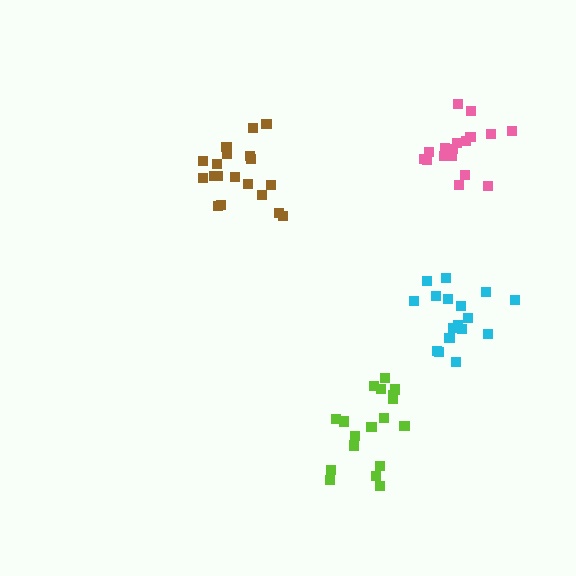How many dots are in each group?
Group 1: 19 dots, Group 2: 18 dots, Group 3: 17 dots, Group 4: 17 dots (71 total).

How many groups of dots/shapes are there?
There are 4 groups.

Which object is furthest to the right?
The pink cluster is rightmost.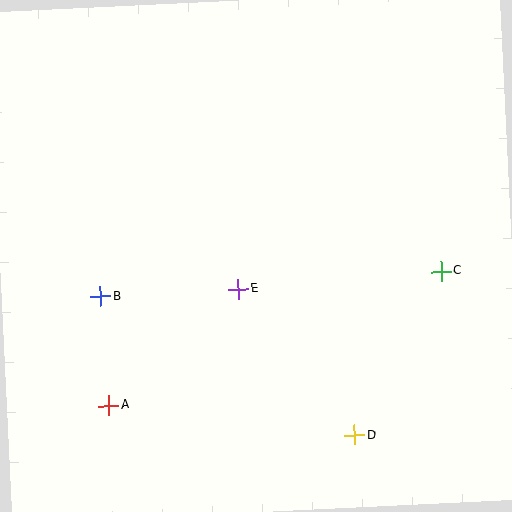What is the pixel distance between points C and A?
The distance between C and A is 358 pixels.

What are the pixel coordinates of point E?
Point E is at (239, 289).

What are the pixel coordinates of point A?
Point A is at (109, 405).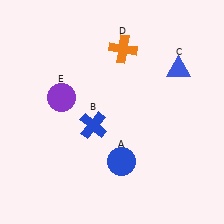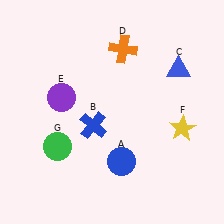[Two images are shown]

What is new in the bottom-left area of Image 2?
A green circle (G) was added in the bottom-left area of Image 2.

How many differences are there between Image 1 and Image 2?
There are 2 differences between the two images.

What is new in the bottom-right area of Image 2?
A yellow star (F) was added in the bottom-right area of Image 2.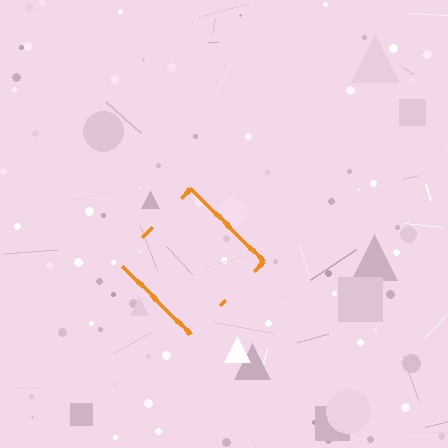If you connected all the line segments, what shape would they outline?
They would outline a diamond.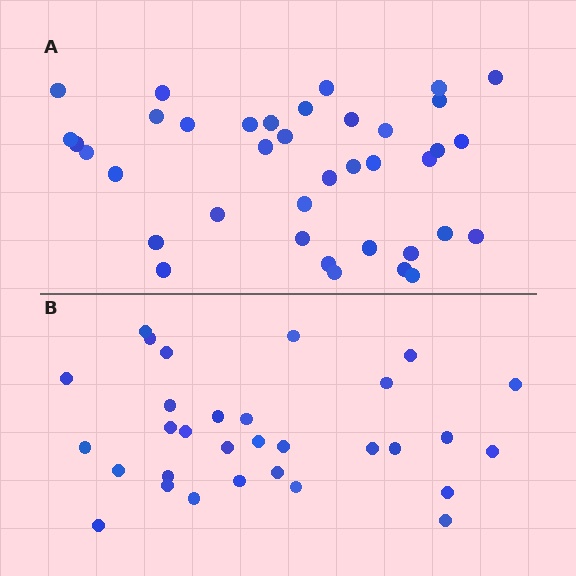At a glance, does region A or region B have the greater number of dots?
Region A (the top region) has more dots.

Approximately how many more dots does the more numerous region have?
Region A has roughly 8 or so more dots than region B.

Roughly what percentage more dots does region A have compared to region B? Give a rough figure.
About 25% more.